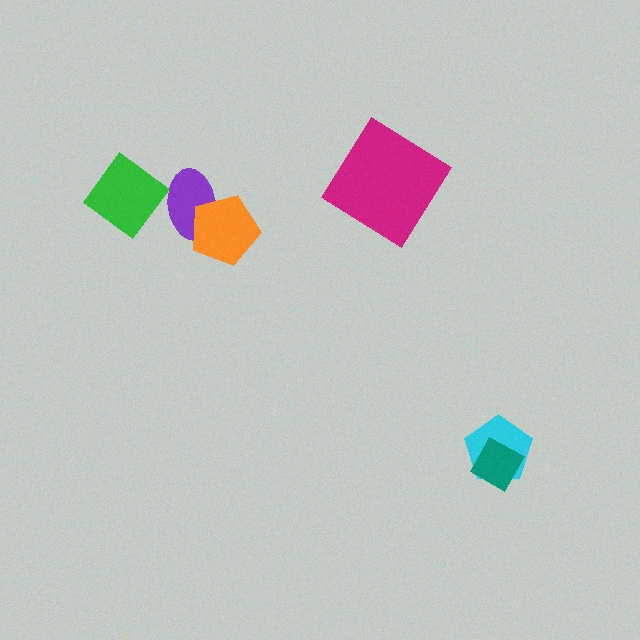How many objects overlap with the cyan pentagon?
1 object overlaps with the cyan pentagon.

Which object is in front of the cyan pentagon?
The teal diamond is in front of the cyan pentagon.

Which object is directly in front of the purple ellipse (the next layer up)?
The orange pentagon is directly in front of the purple ellipse.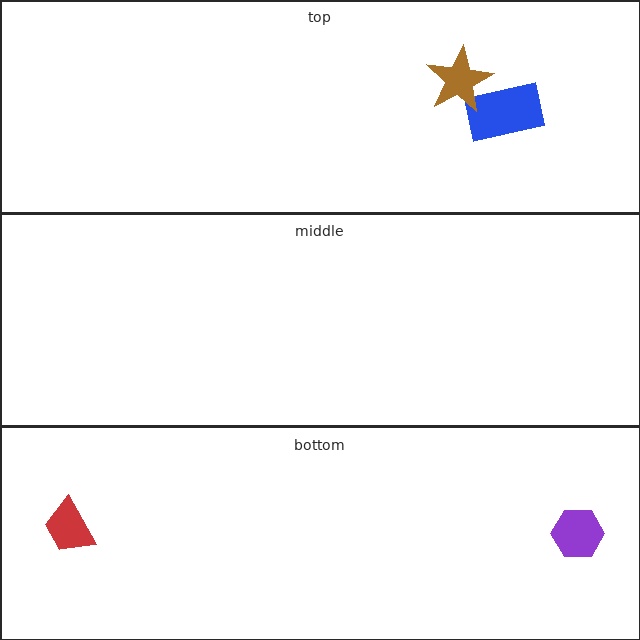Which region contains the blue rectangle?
The top region.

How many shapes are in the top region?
2.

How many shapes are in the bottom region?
2.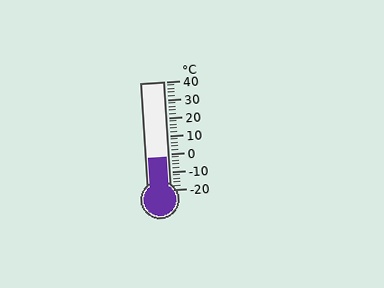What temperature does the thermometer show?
The thermometer shows approximately -2°C.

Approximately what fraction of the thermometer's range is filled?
The thermometer is filled to approximately 30% of its range.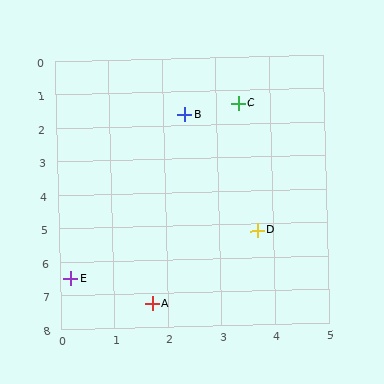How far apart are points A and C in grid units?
Points A and C are about 6.1 grid units apart.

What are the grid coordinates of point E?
Point E is at approximately (0.2, 6.5).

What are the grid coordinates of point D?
Point D is at approximately (3.7, 5.2).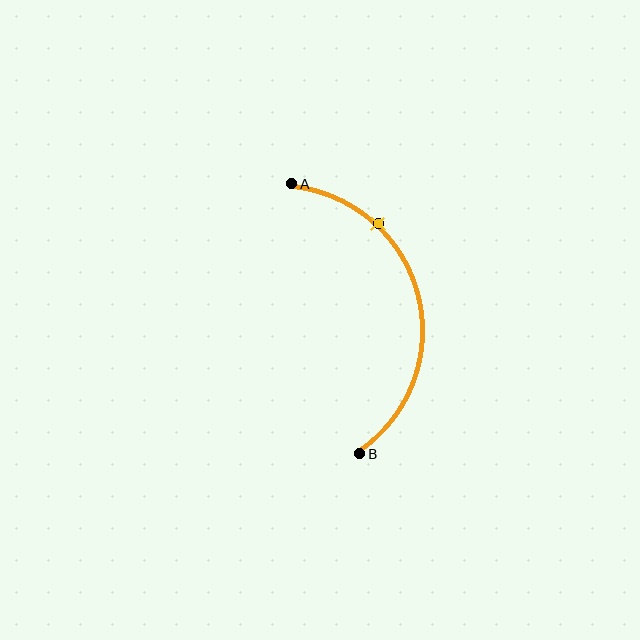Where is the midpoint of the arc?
The arc midpoint is the point on the curve farthest from the straight line joining A and B. It sits to the right of that line.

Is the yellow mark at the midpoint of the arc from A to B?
No. The yellow mark lies on the arc but is closer to endpoint A. The arc midpoint would be at the point on the curve equidistant along the arc from both A and B.